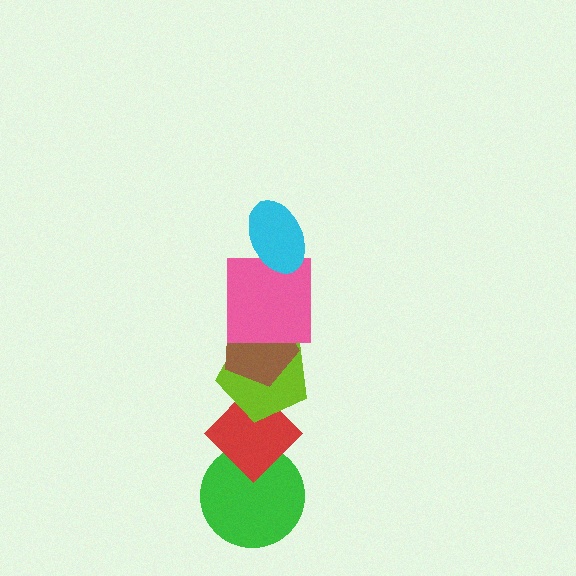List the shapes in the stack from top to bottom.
From top to bottom: the cyan ellipse, the pink square, the brown pentagon, the lime pentagon, the red diamond, the green circle.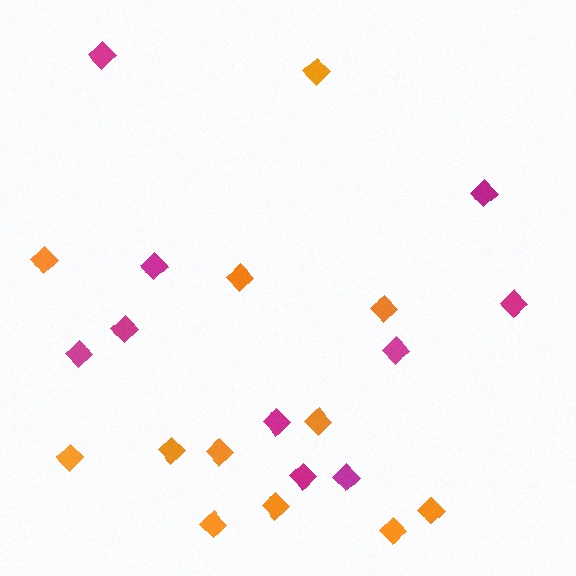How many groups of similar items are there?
There are 2 groups: one group of orange diamonds (12) and one group of magenta diamonds (10).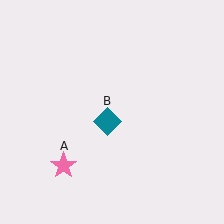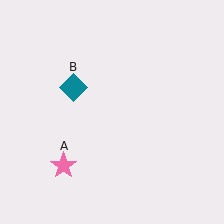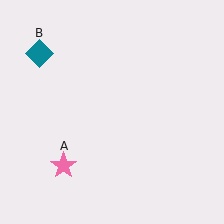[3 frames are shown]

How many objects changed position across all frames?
1 object changed position: teal diamond (object B).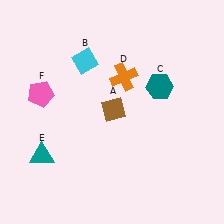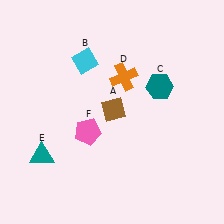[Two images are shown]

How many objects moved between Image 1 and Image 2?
1 object moved between the two images.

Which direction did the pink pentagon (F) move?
The pink pentagon (F) moved right.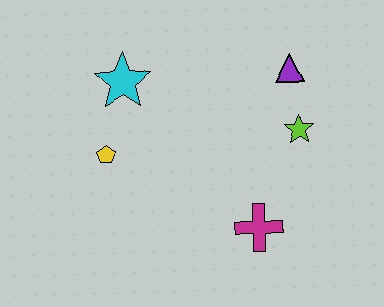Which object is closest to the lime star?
The purple triangle is closest to the lime star.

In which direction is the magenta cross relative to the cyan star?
The magenta cross is below the cyan star.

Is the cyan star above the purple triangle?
No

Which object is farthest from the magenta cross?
The cyan star is farthest from the magenta cross.